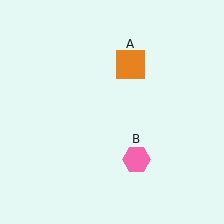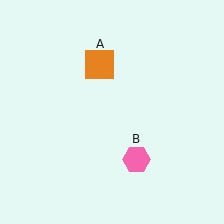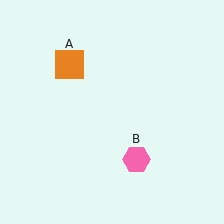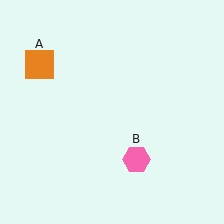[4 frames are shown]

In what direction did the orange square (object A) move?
The orange square (object A) moved left.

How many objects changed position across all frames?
1 object changed position: orange square (object A).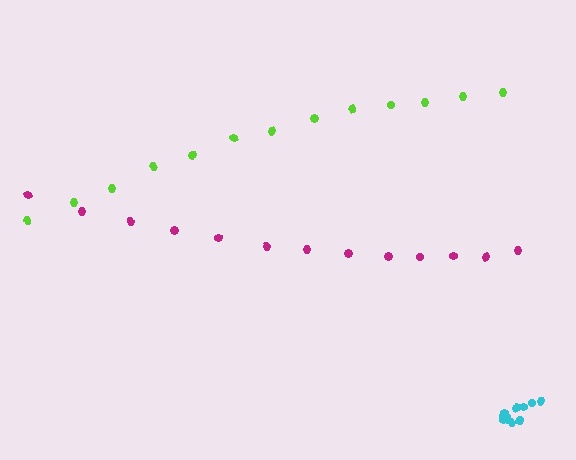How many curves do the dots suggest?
There are 3 distinct paths.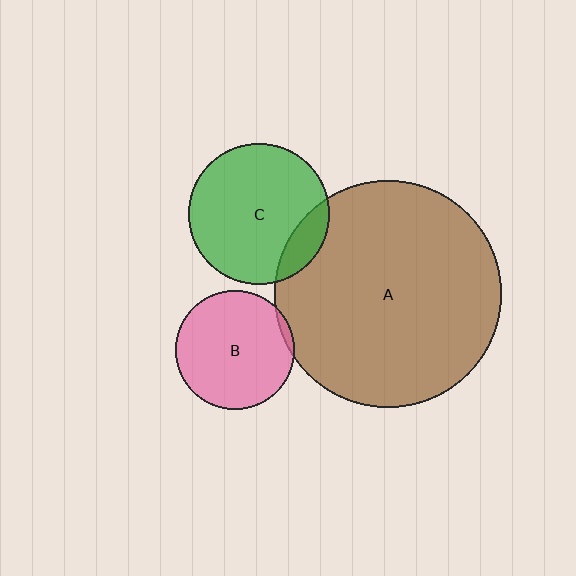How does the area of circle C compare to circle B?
Approximately 1.4 times.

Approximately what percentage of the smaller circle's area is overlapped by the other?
Approximately 5%.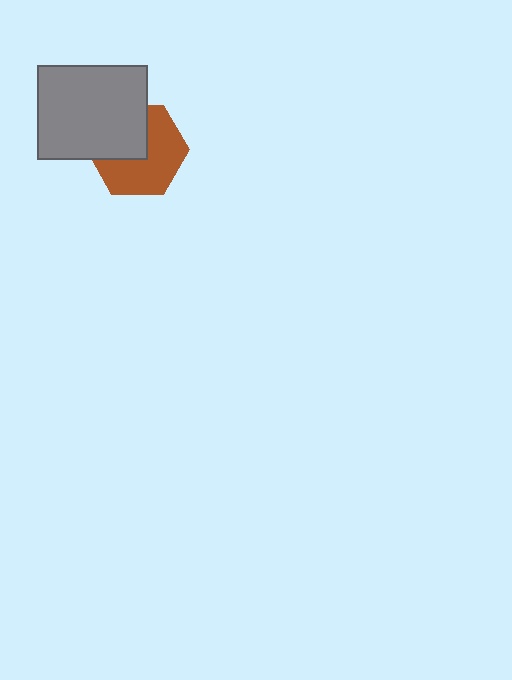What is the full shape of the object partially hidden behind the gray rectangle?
The partially hidden object is a brown hexagon.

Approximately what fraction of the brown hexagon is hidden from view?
Roughly 39% of the brown hexagon is hidden behind the gray rectangle.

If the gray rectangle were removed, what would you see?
You would see the complete brown hexagon.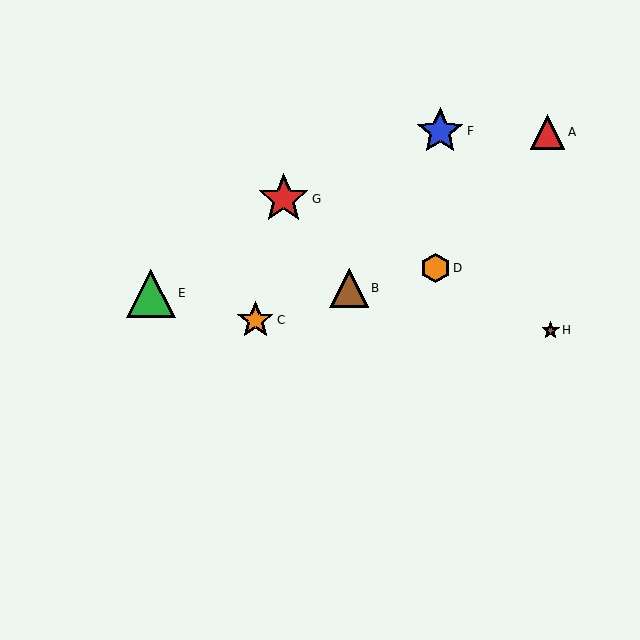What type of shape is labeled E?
Shape E is a green triangle.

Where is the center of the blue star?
The center of the blue star is at (440, 131).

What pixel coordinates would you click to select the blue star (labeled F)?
Click at (440, 131) to select the blue star F.